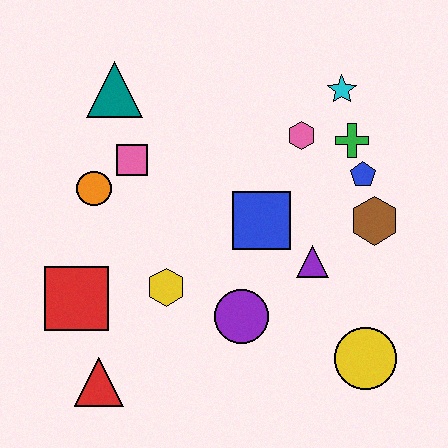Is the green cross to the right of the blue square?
Yes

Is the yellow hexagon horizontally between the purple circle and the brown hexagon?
No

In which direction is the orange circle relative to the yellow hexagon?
The orange circle is above the yellow hexagon.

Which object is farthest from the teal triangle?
The yellow circle is farthest from the teal triangle.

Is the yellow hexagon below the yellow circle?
No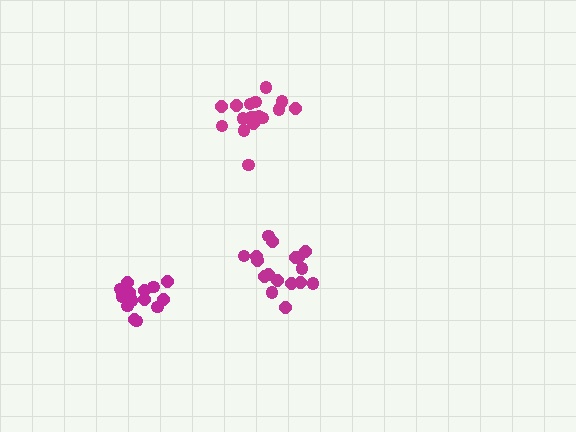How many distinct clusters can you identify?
There are 3 distinct clusters.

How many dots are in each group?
Group 1: 17 dots, Group 2: 17 dots, Group 3: 14 dots (48 total).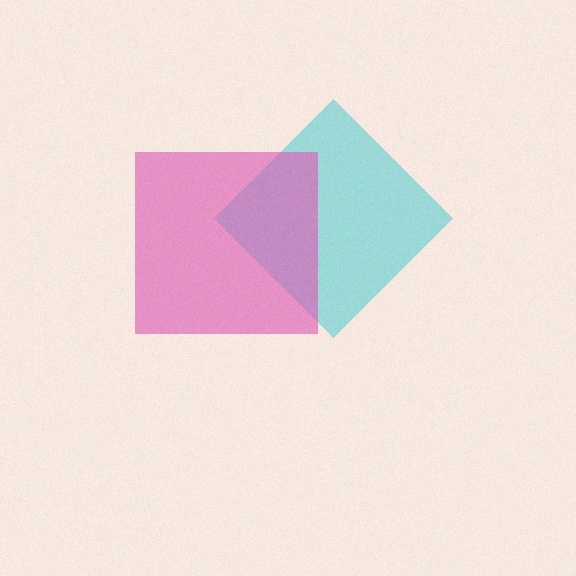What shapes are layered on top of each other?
The layered shapes are: a cyan diamond, a pink square.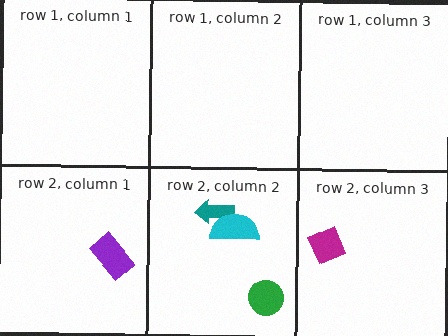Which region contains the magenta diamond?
The row 2, column 3 region.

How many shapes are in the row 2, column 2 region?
3.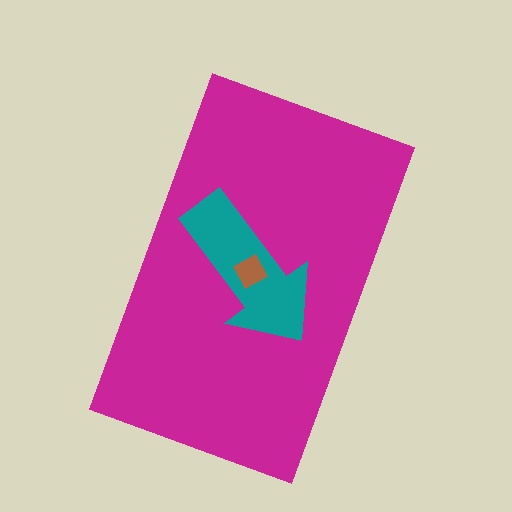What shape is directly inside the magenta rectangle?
The teal arrow.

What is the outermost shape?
The magenta rectangle.